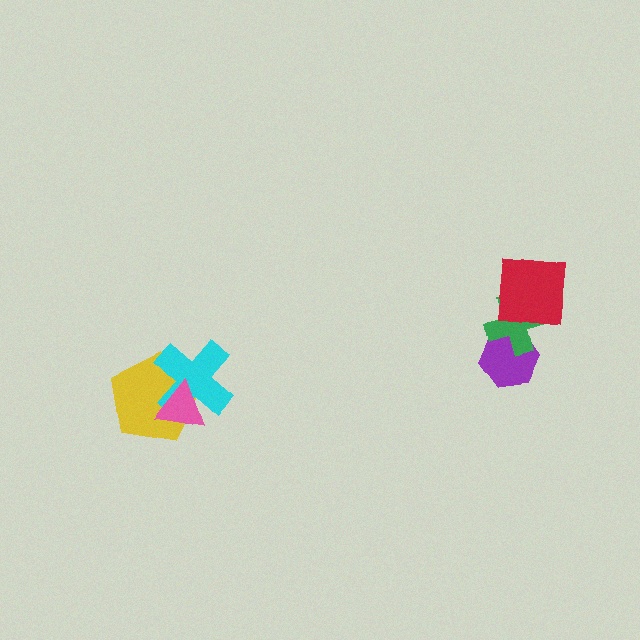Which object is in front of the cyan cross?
The pink triangle is in front of the cyan cross.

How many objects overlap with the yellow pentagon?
2 objects overlap with the yellow pentagon.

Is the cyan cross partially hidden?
Yes, it is partially covered by another shape.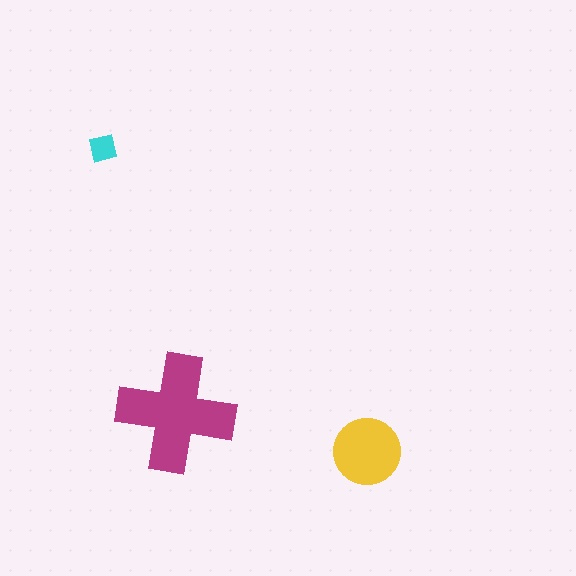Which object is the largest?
The magenta cross.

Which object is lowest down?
The yellow circle is bottommost.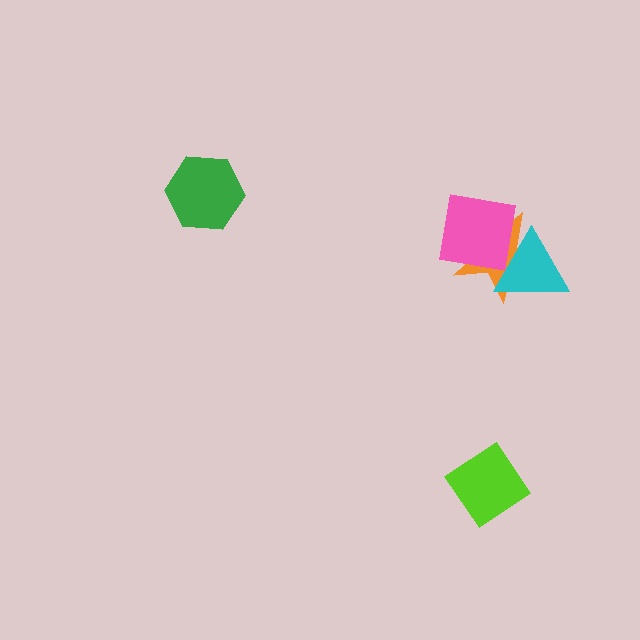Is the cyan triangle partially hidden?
Yes, it is partially covered by another shape.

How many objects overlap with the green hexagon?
0 objects overlap with the green hexagon.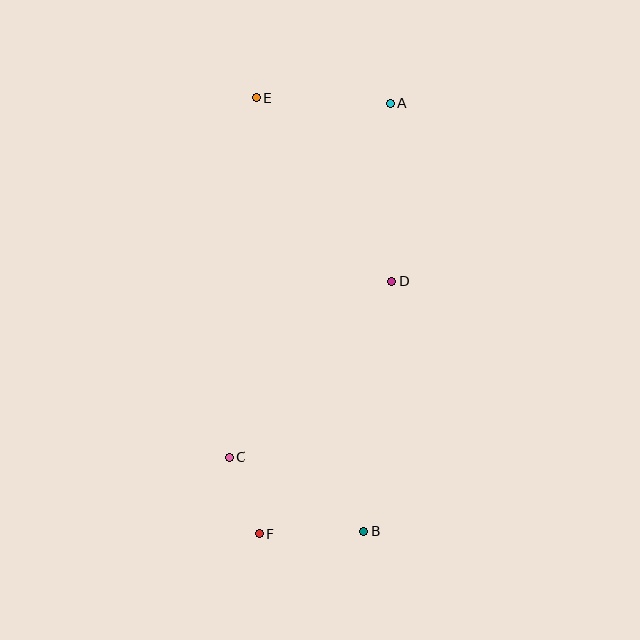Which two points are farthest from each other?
Points A and F are farthest from each other.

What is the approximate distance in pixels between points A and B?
The distance between A and B is approximately 429 pixels.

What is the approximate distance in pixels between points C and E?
The distance between C and E is approximately 360 pixels.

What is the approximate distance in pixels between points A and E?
The distance between A and E is approximately 134 pixels.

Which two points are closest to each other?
Points C and F are closest to each other.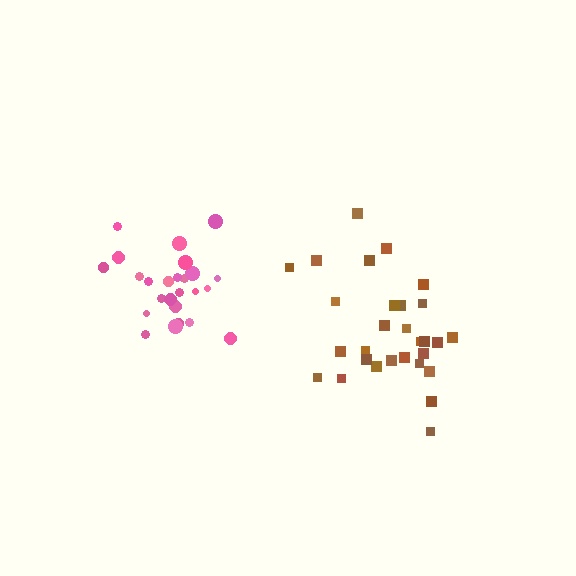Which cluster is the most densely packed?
Pink.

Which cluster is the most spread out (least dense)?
Brown.